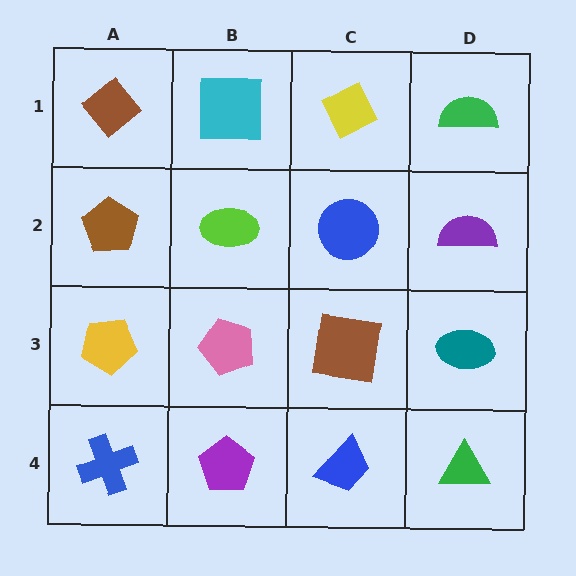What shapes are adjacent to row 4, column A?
A yellow pentagon (row 3, column A), a purple pentagon (row 4, column B).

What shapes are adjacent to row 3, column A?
A brown pentagon (row 2, column A), a blue cross (row 4, column A), a pink pentagon (row 3, column B).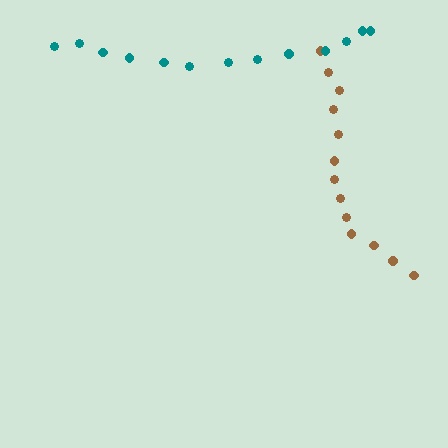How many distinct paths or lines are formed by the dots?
There are 2 distinct paths.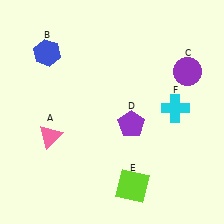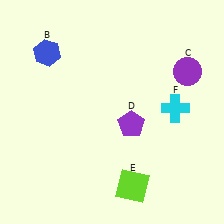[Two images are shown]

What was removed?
The pink triangle (A) was removed in Image 2.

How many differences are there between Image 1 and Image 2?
There is 1 difference between the two images.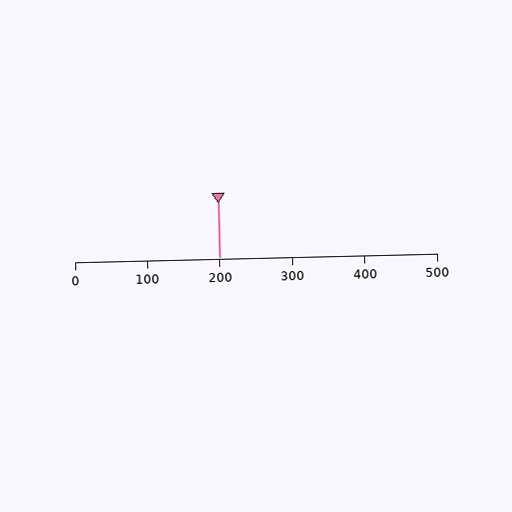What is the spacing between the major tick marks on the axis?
The major ticks are spaced 100 apart.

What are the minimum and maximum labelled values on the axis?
The axis runs from 0 to 500.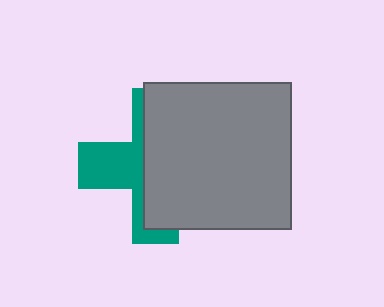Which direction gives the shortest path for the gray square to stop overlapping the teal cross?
Moving right gives the shortest separation.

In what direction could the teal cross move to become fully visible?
The teal cross could move left. That would shift it out from behind the gray square entirely.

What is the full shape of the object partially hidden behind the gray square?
The partially hidden object is a teal cross.